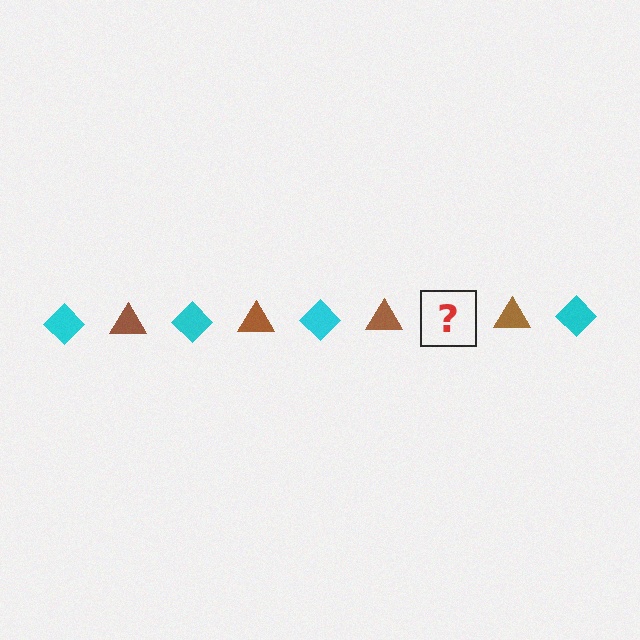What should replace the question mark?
The question mark should be replaced with a cyan diamond.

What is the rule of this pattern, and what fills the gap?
The rule is that the pattern alternates between cyan diamond and brown triangle. The gap should be filled with a cyan diamond.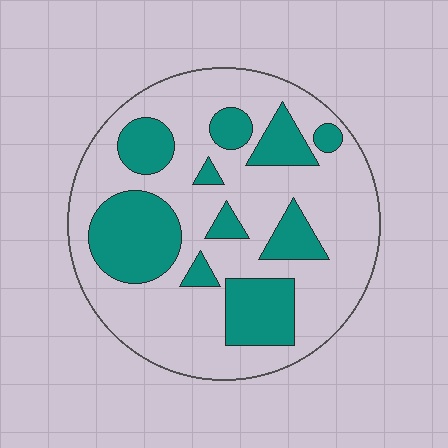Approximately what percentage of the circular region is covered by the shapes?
Approximately 30%.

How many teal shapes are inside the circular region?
10.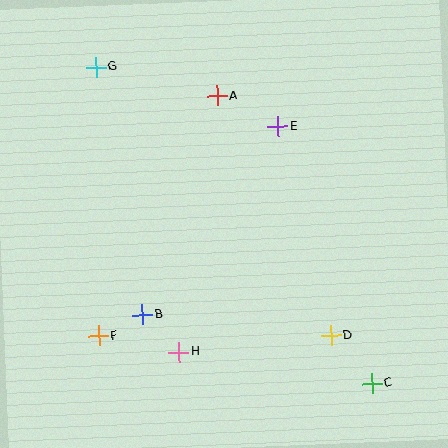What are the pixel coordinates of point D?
Point D is at (331, 335).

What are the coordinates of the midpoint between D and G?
The midpoint between D and G is at (213, 201).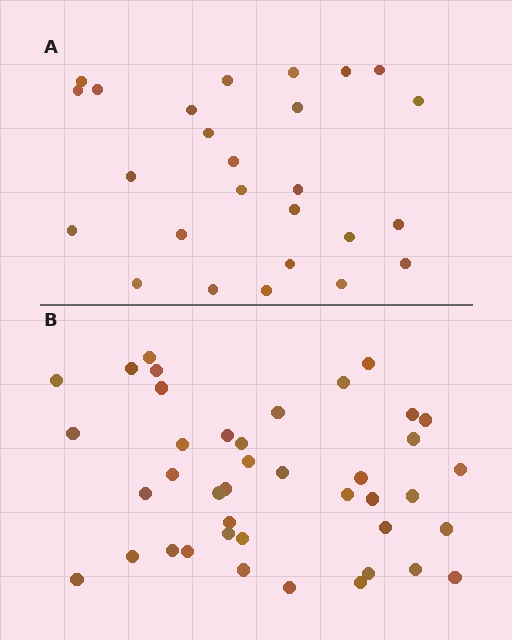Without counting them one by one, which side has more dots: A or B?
Region B (the bottom region) has more dots.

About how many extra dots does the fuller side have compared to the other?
Region B has approximately 15 more dots than region A.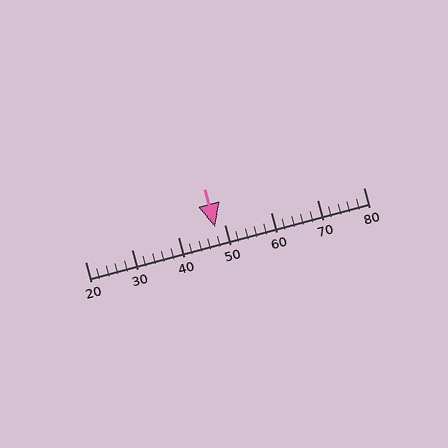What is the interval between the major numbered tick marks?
The major tick marks are spaced 10 units apart.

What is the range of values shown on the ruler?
The ruler shows values from 20 to 80.